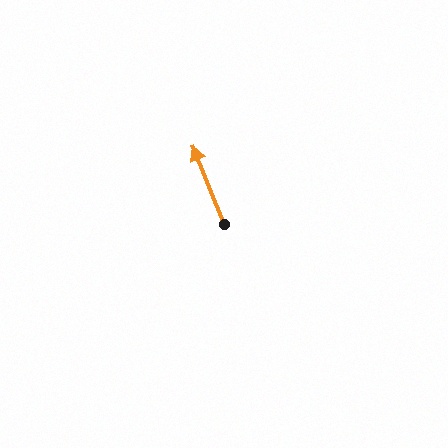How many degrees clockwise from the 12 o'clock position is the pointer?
Approximately 338 degrees.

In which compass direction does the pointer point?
North.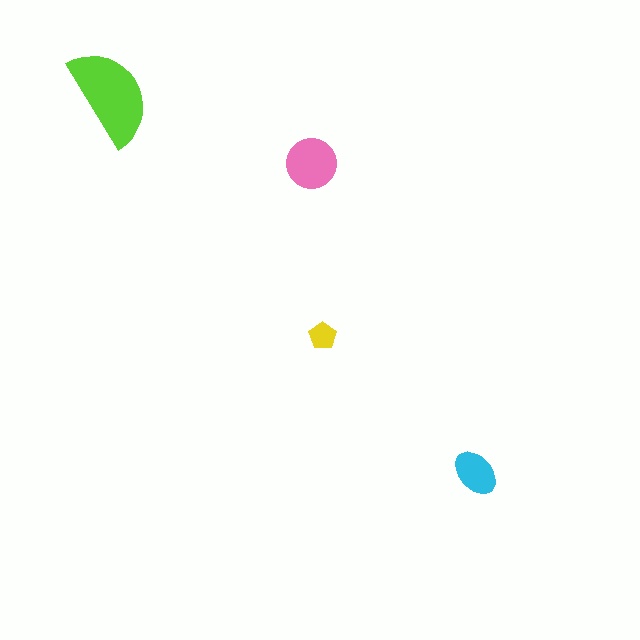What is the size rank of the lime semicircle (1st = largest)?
1st.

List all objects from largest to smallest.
The lime semicircle, the pink circle, the cyan ellipse, the yellow pentagon.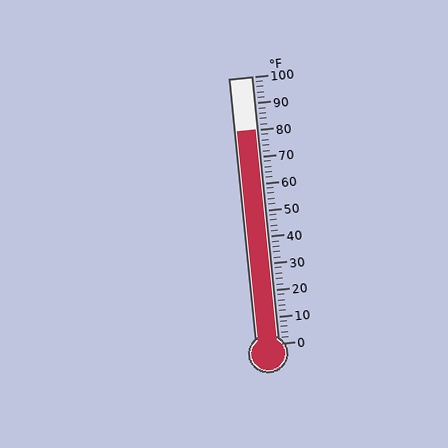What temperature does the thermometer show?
The thermometer shows approximately 80°F.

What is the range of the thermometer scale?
The thermometer scale ranges from 0°F to 100°F.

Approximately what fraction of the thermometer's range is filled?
The thermometer is filled to approximately 80% of its range.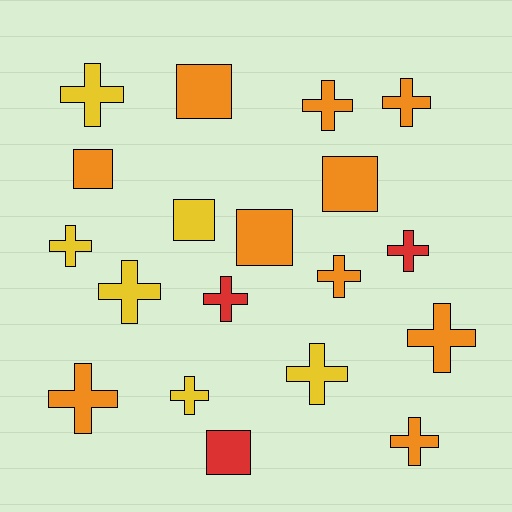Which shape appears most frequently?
Cross, with 13 objects.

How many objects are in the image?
There are 19 objects.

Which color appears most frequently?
Orange, with 10 objects.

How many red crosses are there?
There are 2 red crosses.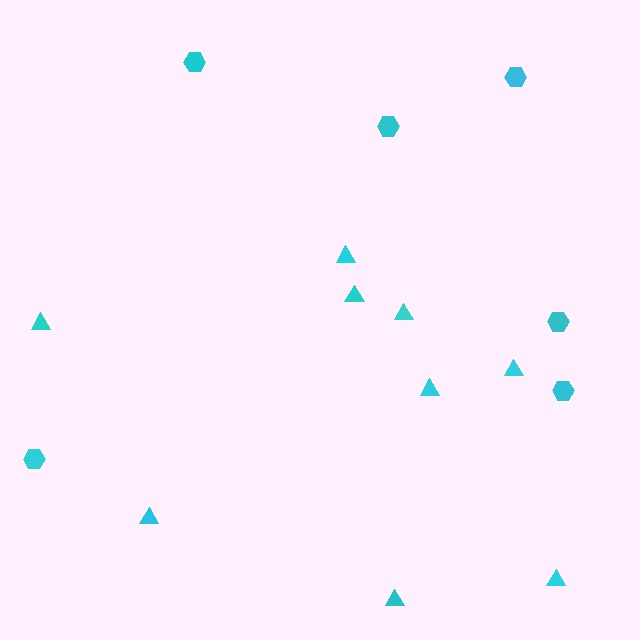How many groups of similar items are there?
There are 2 groups: one group of hexagons (6) and one group of triangles (9).